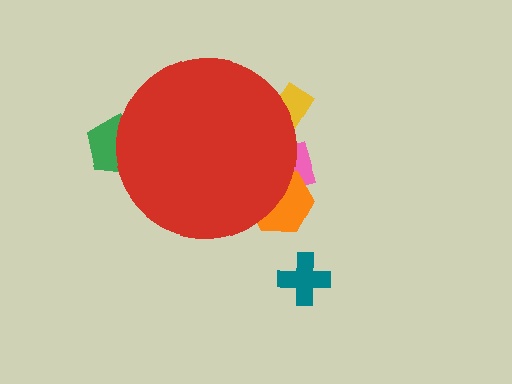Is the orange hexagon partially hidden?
Yes, the orange hexagon is partially hidden behind the red circle.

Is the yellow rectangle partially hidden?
Yes, the yellow rectangle is partially hidden behind the red circle.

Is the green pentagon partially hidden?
Yes, the green pentagon is partially hidden behind the red circle.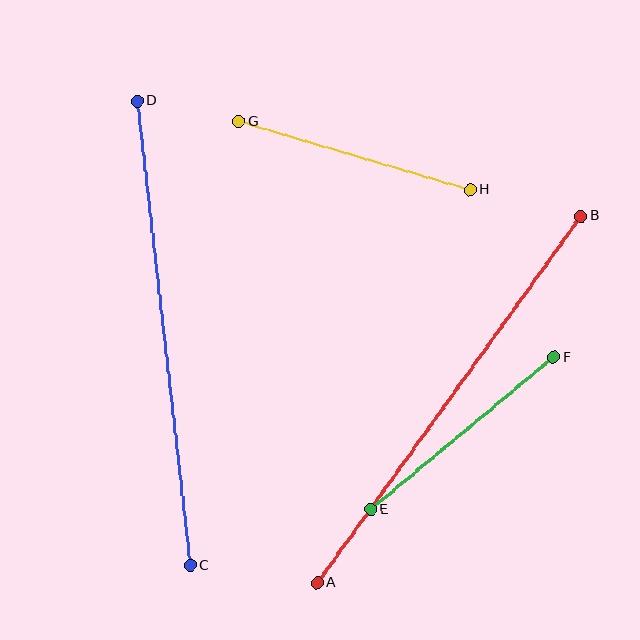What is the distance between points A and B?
The distance is approximately 451 pixels.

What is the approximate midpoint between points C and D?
The midpoint is at approximately (164, 333) pixels.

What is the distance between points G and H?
The distance is approximately 241 pixels.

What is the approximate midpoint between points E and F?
The midpoint is at approximately (462, 433) pixels.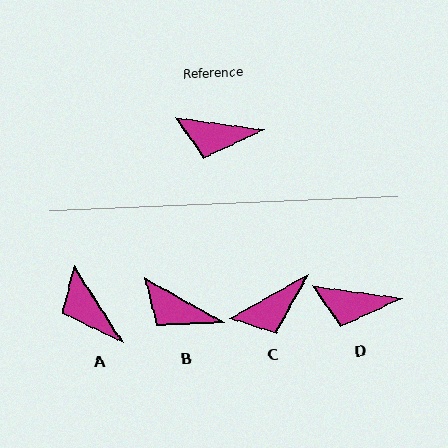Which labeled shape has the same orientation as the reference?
D.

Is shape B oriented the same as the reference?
No, it is off by about 22 degrees.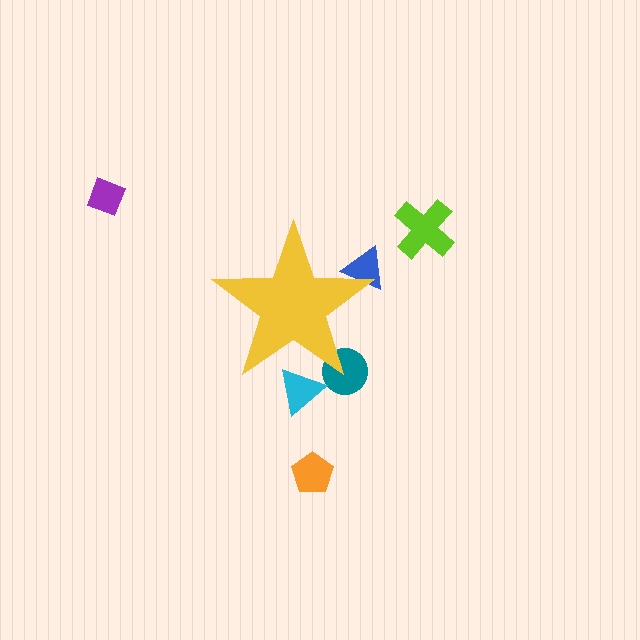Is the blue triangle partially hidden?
Yes, the blue triangle is partially hidden behind the yellow star.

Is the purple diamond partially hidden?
No, the purple diamond is fully visible.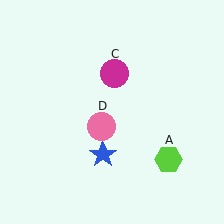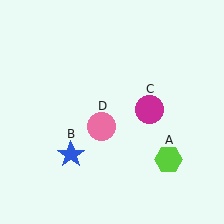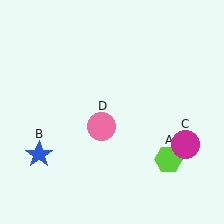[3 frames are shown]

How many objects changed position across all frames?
2 objects changed position: blue star (object B), magenta circle (object C).